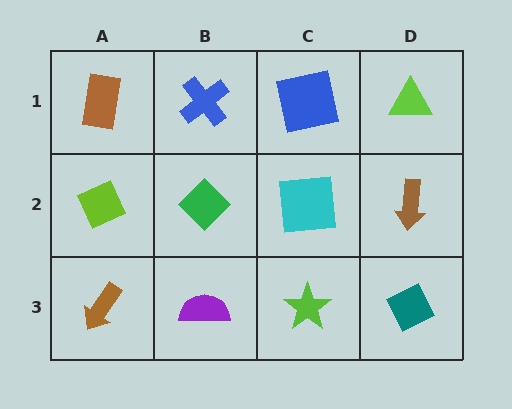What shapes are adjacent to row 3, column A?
A lime diamond (row 2, column A), a purple semicircle (row 3, column B).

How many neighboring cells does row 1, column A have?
2.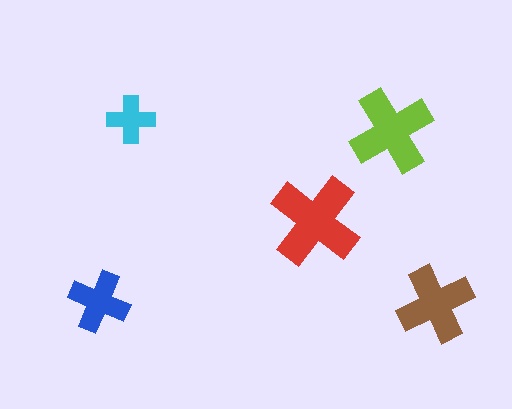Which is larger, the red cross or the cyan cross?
The red one.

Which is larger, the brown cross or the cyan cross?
The brown one.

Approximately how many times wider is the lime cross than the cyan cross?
About 2 times wider.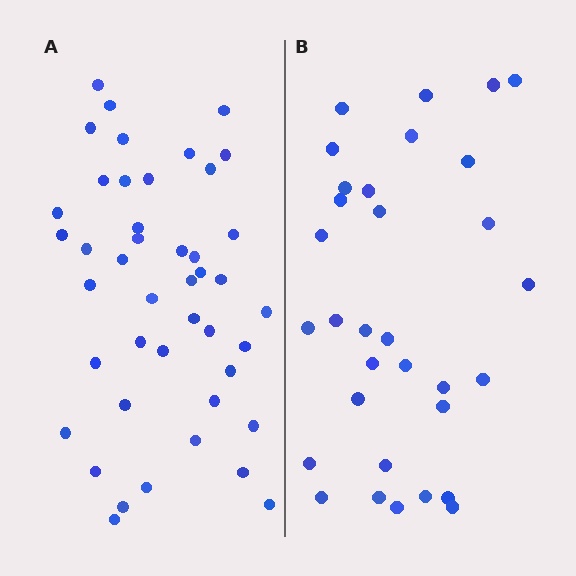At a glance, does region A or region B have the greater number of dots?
Region A (the left region) has more dots.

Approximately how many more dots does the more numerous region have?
Region A has roughly 12 or so more dots than region B.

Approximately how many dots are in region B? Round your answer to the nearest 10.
About 30 dots. (The exact count is 32, which rounds to 30.)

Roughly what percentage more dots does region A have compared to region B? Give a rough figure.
About 40% more.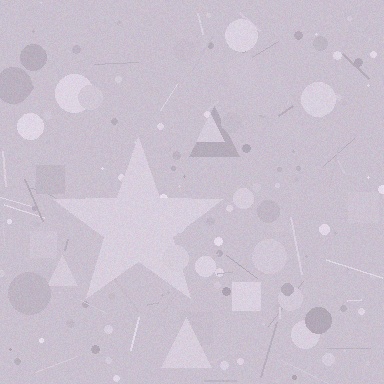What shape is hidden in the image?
A star is hidden in the image.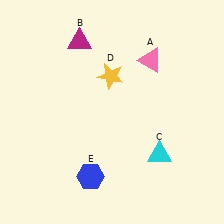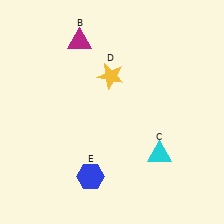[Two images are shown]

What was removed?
The pink triangle (A) was removed in Image 2.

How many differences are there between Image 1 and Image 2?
There is 1 difference between the two images.